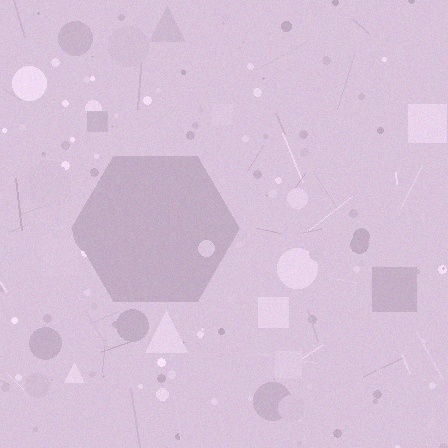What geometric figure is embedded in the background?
A hexagon is embedded in the background.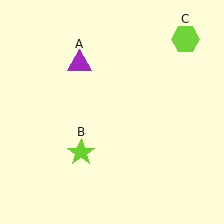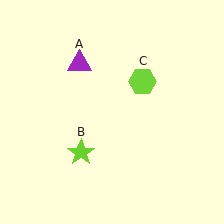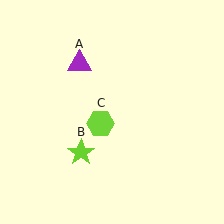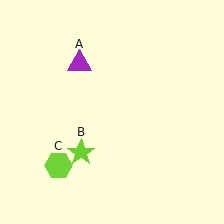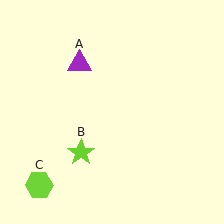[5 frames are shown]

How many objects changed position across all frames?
1 object changed position: lime hexagon (object C).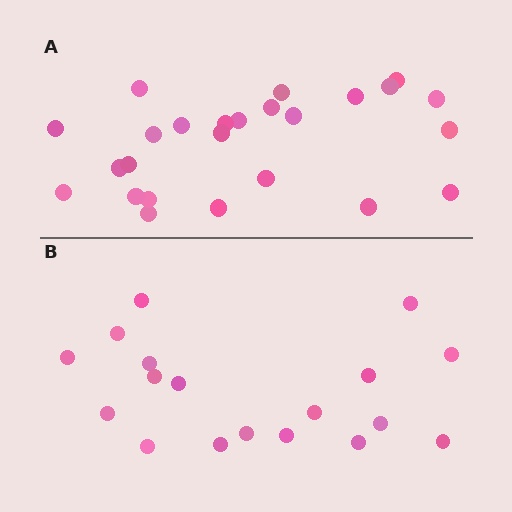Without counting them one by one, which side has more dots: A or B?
Region A (the top region) has more dots.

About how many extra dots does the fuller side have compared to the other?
Region A has roughly 8 or so more dots than region B.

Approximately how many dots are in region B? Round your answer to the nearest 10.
About 20 dots. (The exact count is 18, which rounds to 20.)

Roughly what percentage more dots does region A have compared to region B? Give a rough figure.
About 40% more.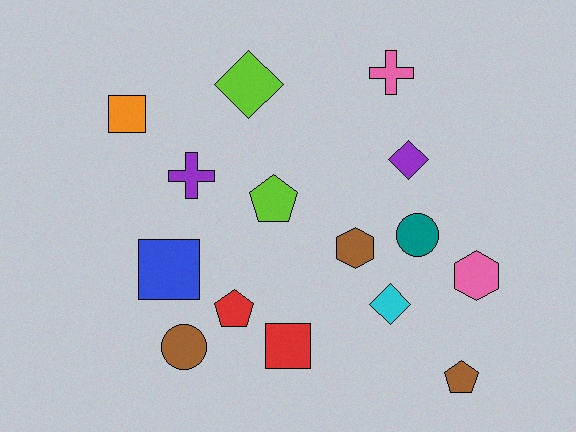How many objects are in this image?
There are 15 objects.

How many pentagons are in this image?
There are 3 pentagons.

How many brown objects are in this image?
There are 3 brown objects.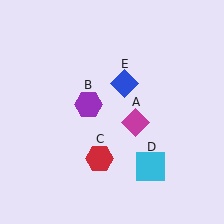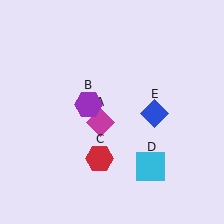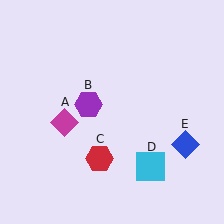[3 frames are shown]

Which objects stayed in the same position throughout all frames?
Purple hexagon (object B) and red hexagon (object C) and cyan square (object D) remained stationary.